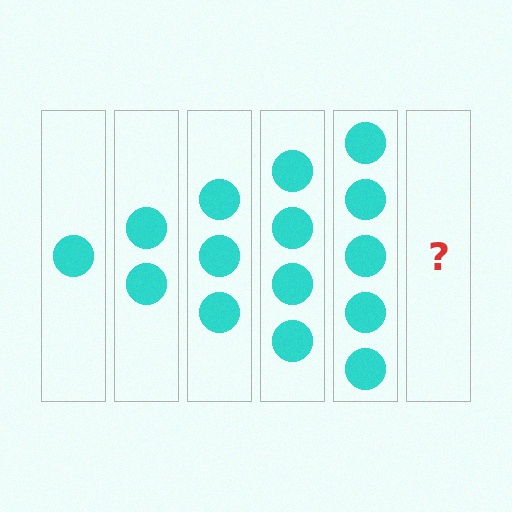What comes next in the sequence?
The next element should be 6 circles.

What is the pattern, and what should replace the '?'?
The pattern is that each step adds one more circle. The '?' should be 6 circles.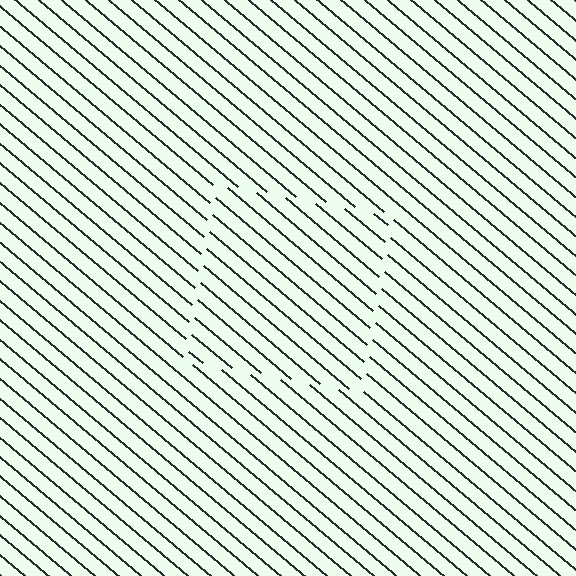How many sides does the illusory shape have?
4 sides — the line-ends trace a square.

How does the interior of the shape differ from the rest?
The interior of the shape contains the same grating, shifted by half a period — the contour is defined by the phase discontinuity where line-ends from the inner and outer gratings abut.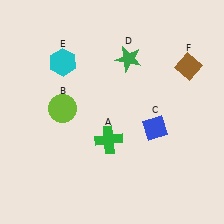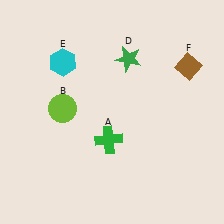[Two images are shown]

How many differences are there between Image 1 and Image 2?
There is 1 difference between the two images.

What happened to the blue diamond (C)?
The blue diamond (C) was removed in Image 2. It was in the bottom-right area of Image 1.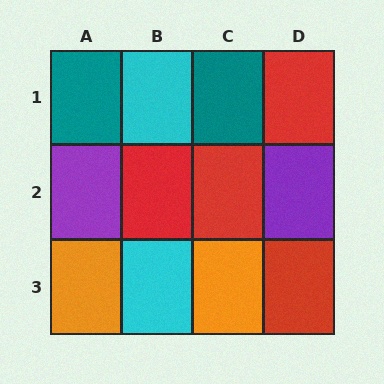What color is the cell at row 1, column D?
Red.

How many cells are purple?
2 cells are purple.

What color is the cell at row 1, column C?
Teal.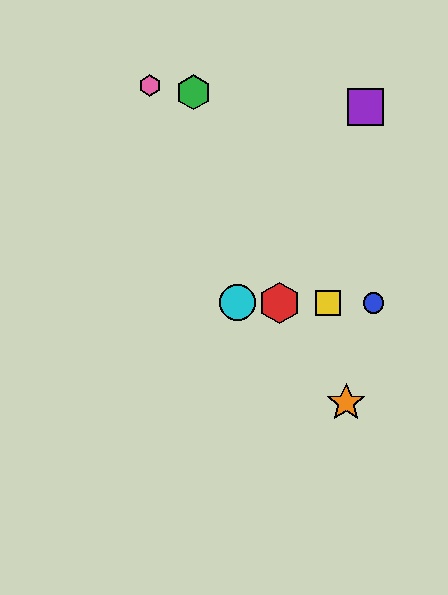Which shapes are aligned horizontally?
The red hexagon, the blue circle, the yellow square, the cyan circle are aligned horizontally.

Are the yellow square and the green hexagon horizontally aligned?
No, the yellow square is at y≈303 and the green hexagon is at y≈92.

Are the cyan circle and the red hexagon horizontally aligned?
Yes, both are at y≈303.